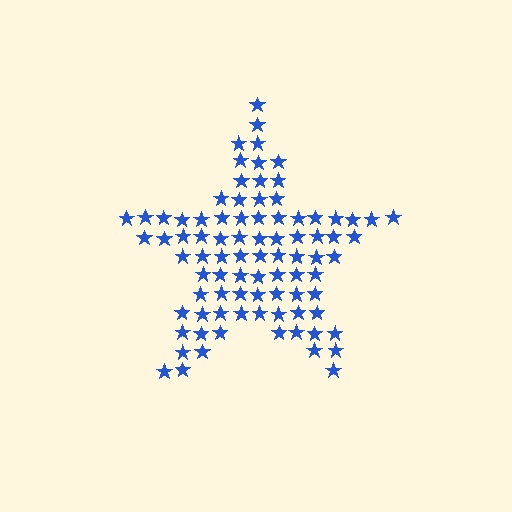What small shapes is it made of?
It is made of small stars.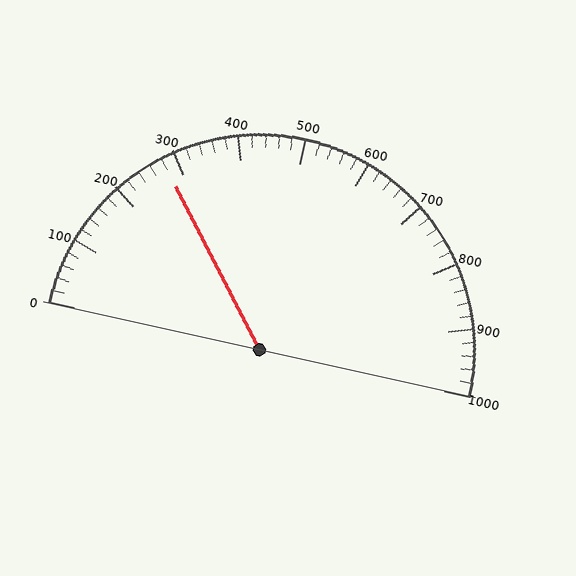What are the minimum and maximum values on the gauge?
The gauge ranges from 0 to 1000.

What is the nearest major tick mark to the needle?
The nearest major tick mark is 300.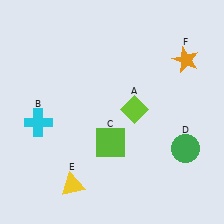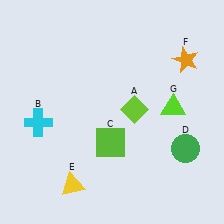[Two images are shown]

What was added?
A lime triangle (G) was added in Image 2.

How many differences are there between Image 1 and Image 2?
There is 1 difference between the two images.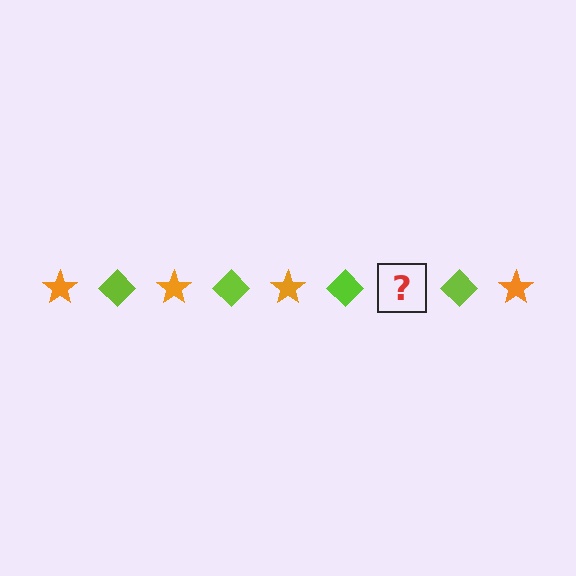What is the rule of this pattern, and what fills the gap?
The rule is that the pattern alternates between orange star and lime diamond. The gap should be filled with an orange star.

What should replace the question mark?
The question mark should be replaced with an orange star.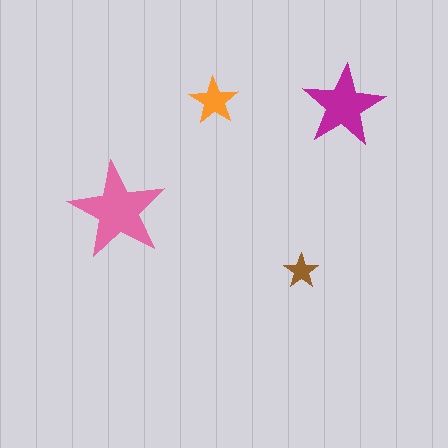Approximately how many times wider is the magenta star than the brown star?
About 2.5 times wider.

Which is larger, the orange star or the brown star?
The orange one.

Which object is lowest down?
The brown star is bottommost.